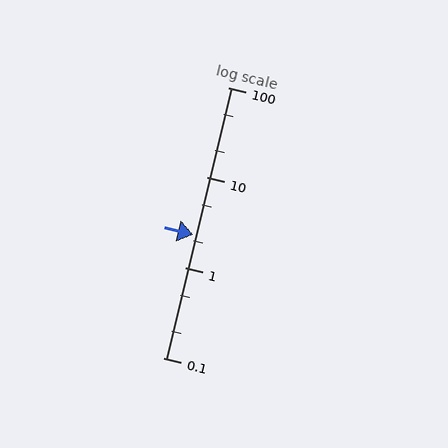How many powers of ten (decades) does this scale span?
The scale spans 3 decades, from 0.1 to 100.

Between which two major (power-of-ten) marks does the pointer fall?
The pointer is between 1 and 10.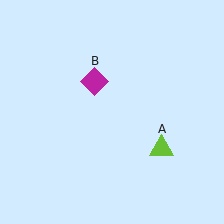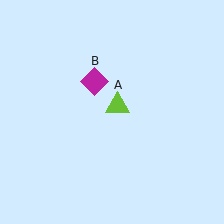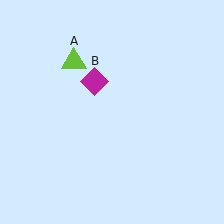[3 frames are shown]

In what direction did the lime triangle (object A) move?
The lime triangle (object A) moved up and to the left.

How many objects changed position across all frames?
1 object changed position: lime triangle (object A).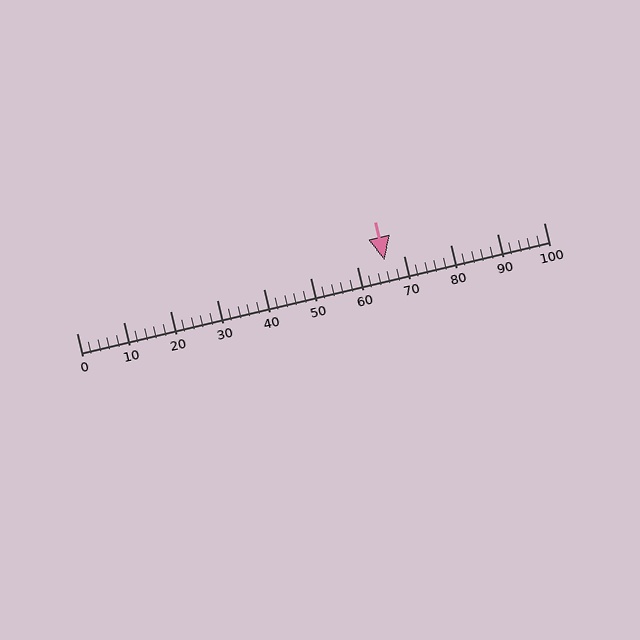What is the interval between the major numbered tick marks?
The major tick marks are spaced 10 units apart.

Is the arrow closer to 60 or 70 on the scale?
The arrow is closer to 70.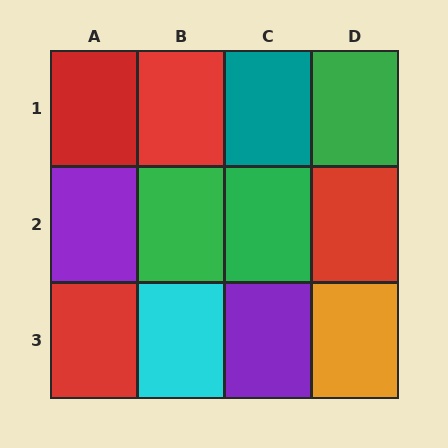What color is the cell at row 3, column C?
Purple.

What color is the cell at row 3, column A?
Red.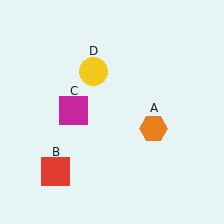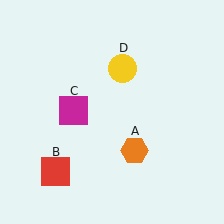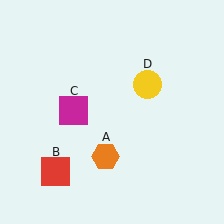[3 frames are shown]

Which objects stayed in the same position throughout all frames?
Red square (object B) and magenta square (object C) remained stationary.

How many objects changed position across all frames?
2 objects changed position: orange hexagon (object A), yellow circle (object D).